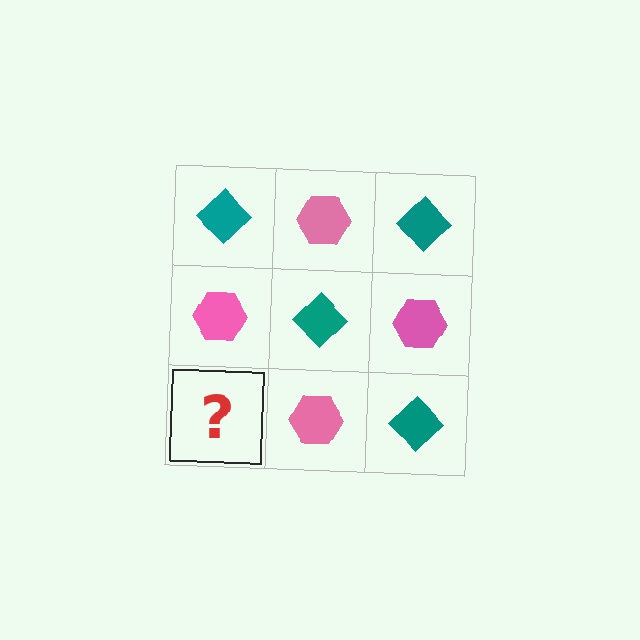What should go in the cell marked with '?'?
The missing cell should contain a teal diamond.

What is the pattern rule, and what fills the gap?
The rule is that it alternates teal diamond and pink hexagon in a checkerboard pattern. The gap should be filled with a teal diamond.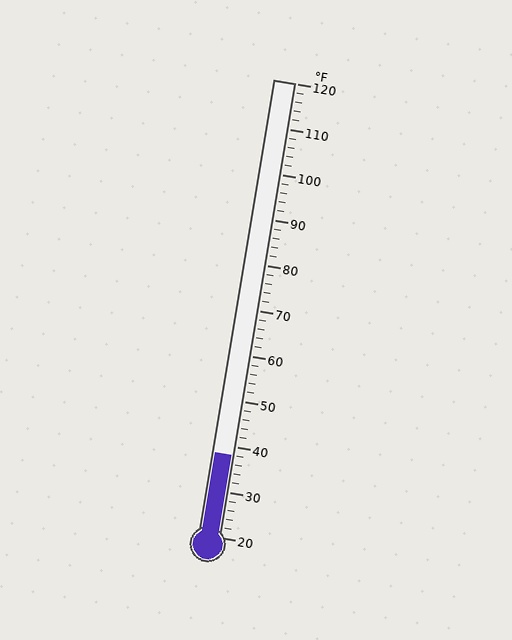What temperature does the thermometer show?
The thermometer shows approximately 38°F.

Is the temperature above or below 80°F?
The temperature is below 80°F.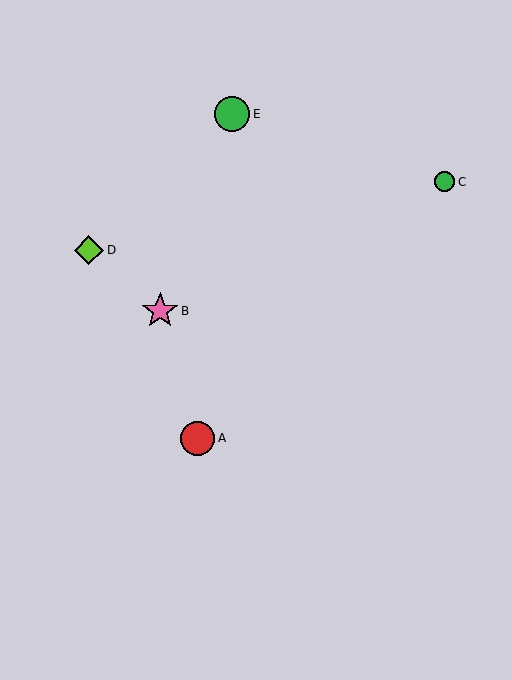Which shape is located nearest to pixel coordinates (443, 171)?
The green circle (labeled C) at (444, 182) is nearest to that location.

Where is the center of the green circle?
The center of the green circle is at (232, 114).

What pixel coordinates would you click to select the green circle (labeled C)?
Click at (444, 182) to select the green circle C.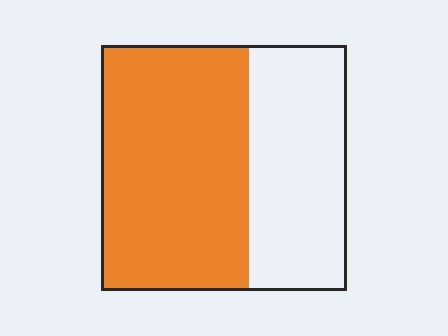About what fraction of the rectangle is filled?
About three fifths (3/5).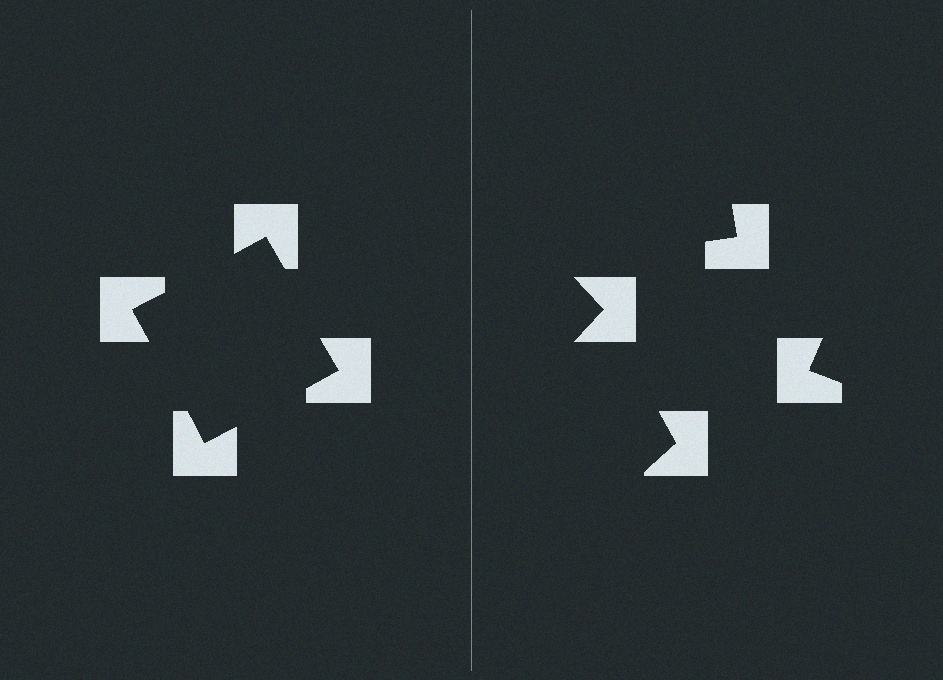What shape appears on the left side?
An illusory square.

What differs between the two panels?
The notched squares are positioned identically on both sides; only the wedge orientations differ. On the left they align to a square; on the right they are misaligned.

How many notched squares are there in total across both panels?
8 — 4 on each side.